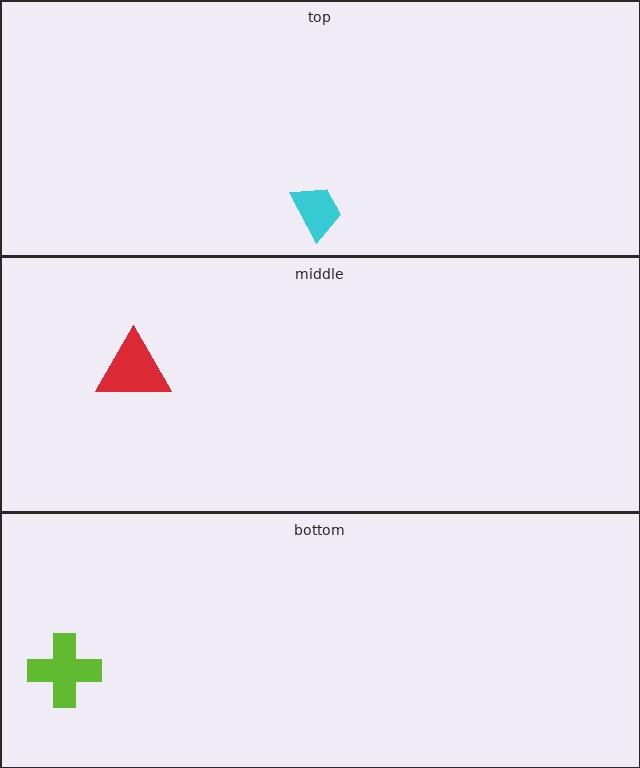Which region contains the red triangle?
The middle region.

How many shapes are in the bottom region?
1.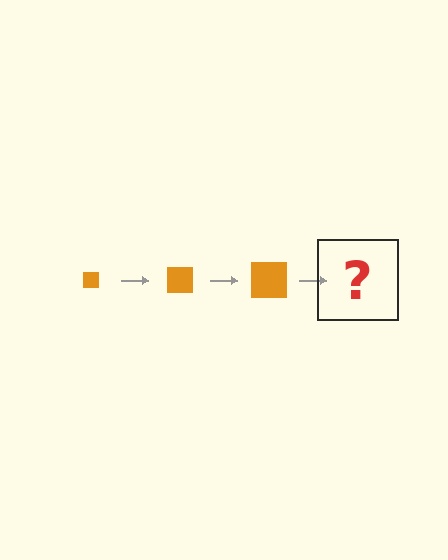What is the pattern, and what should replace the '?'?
The pattern is that the square gets progressively larger each step. The '?' should be an orange square, larger than the previous one.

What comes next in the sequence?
The next element should be an orange square, larger than the previous one.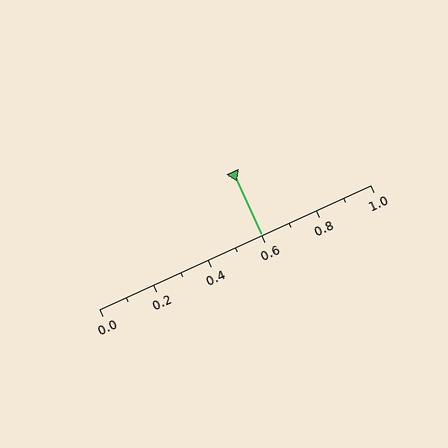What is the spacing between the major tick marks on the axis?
The major ticks are spaced 0.2 apart.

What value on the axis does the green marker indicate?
The marker indicates approximately 0.6.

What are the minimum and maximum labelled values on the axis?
The axis runs from 0.0 to 1.0.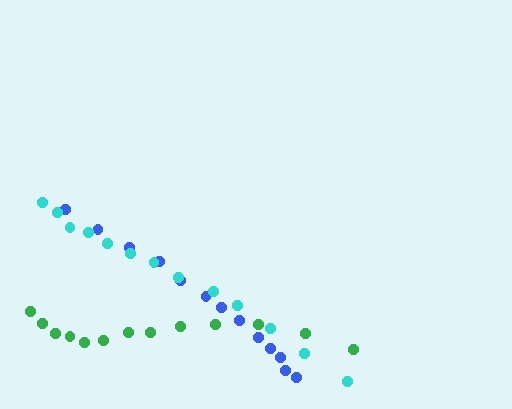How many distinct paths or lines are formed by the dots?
There are 3 distinct paths.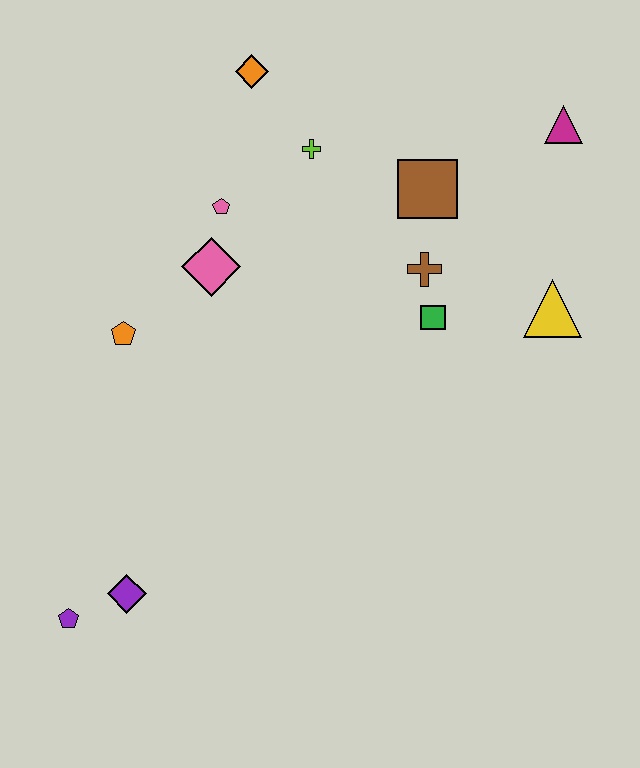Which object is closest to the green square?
The brown cross is closest to the green square.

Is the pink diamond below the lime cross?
Yes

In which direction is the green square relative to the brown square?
The green square is below the brown square.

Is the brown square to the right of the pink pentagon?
Yes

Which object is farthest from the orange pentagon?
The magenta triangle is farthest from the orange pentagon.